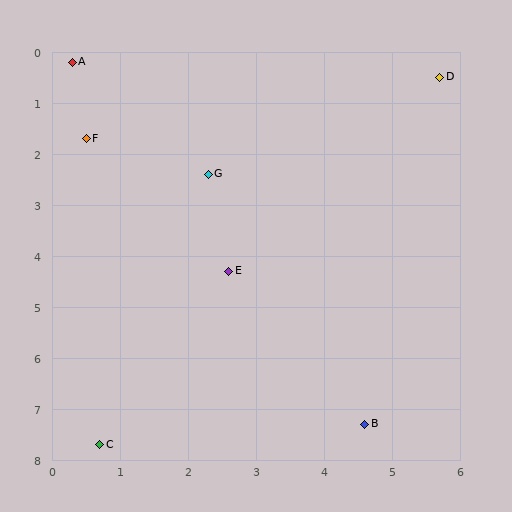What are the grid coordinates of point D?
Point D is at approximately (5.7, 0.5).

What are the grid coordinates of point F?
Point F is at approximately (0.5, 1.7).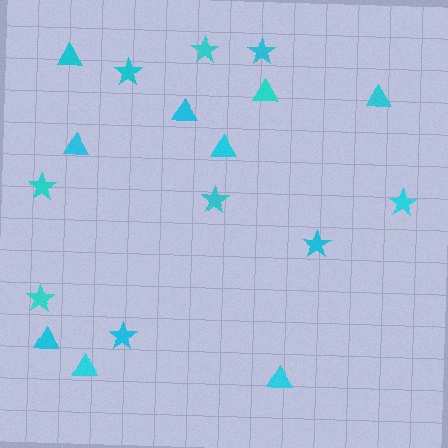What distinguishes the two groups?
There are 2 groups: one group of triangles (9) and one group of stars (9).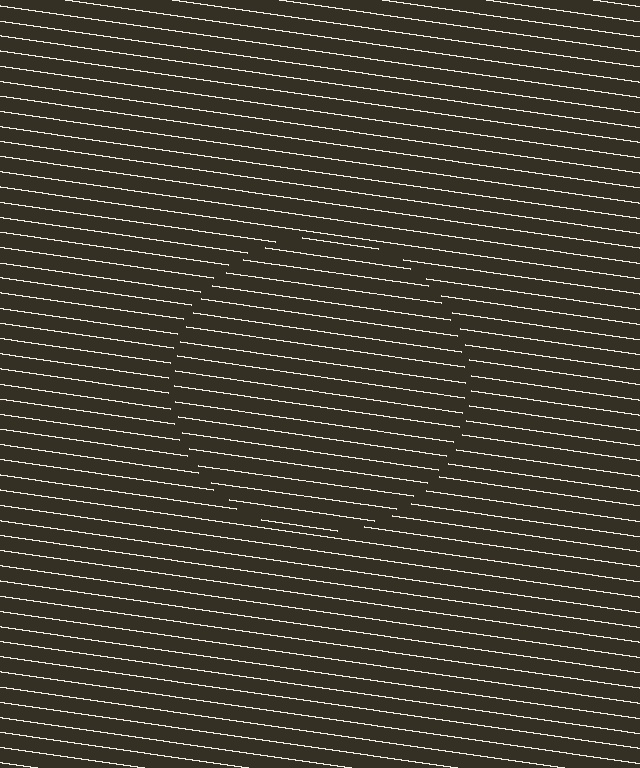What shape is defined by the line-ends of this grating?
An illusory circle. The interior of the shape contains the same grating, shifted by half a period — the contour is defined by the phase discontinuity where line-ends from the inner and outer gratings abut.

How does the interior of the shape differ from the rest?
The interior of the shape contains the same grating, shifted by half a period — the contour is defined by the phase discontinuity where line-ends from the inner and outer gratings abut.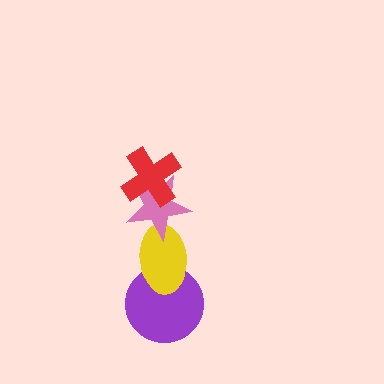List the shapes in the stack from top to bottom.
From top to bottom: the red cross, the pink star, the yellow ellipse, the purple circle.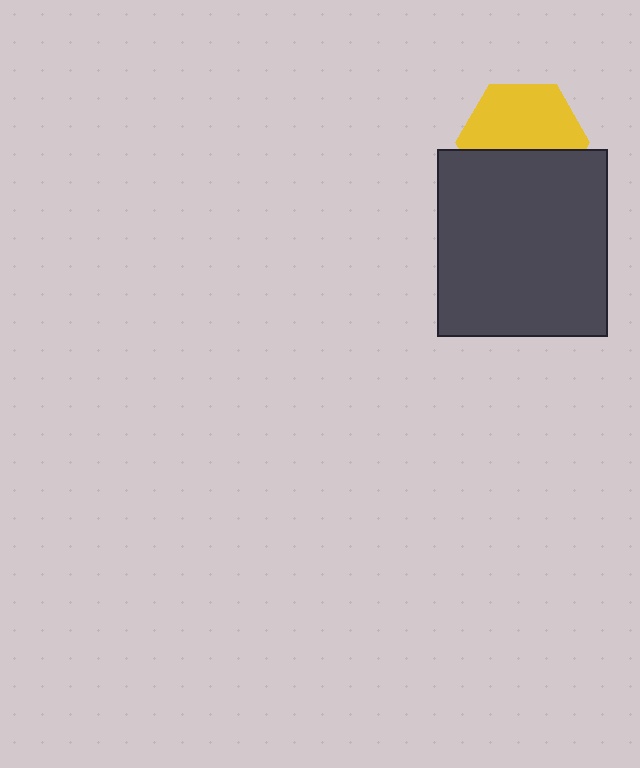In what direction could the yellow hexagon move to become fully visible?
The yellow hexagon could move up. That would shift it out from behind the dark gray rectangle entirely.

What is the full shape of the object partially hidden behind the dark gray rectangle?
The partially hidden object is a yellow hexagon.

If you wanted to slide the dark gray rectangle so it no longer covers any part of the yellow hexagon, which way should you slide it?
Slide it down — that is the most direct way to separate the two shapes.